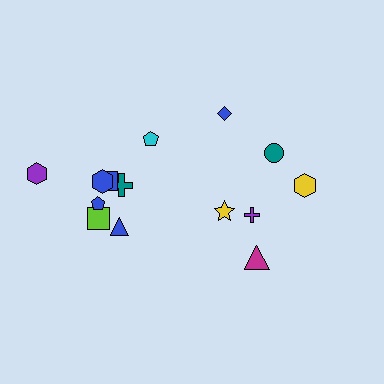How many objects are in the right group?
There are 6 objects.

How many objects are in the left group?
There are 8 objects.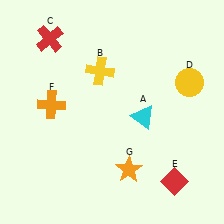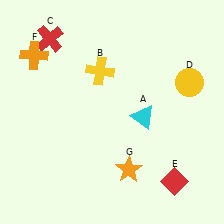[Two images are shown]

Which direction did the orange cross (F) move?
The orange cross (F) moved up.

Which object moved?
The orange cross (F) moved up.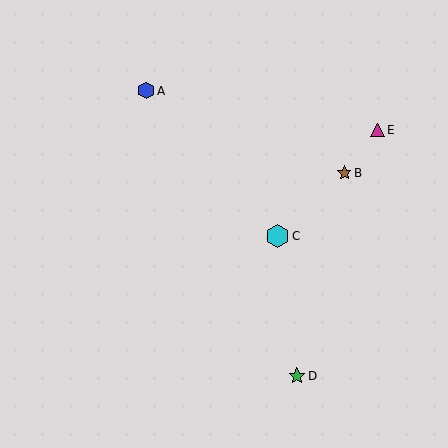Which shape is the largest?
The cyan hexagon (labeled C) is the largest.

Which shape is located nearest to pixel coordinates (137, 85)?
The blue hexagon (labeled A) at (146, 91) is nearest to that location.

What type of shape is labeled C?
Shape C is a cyan hexagon.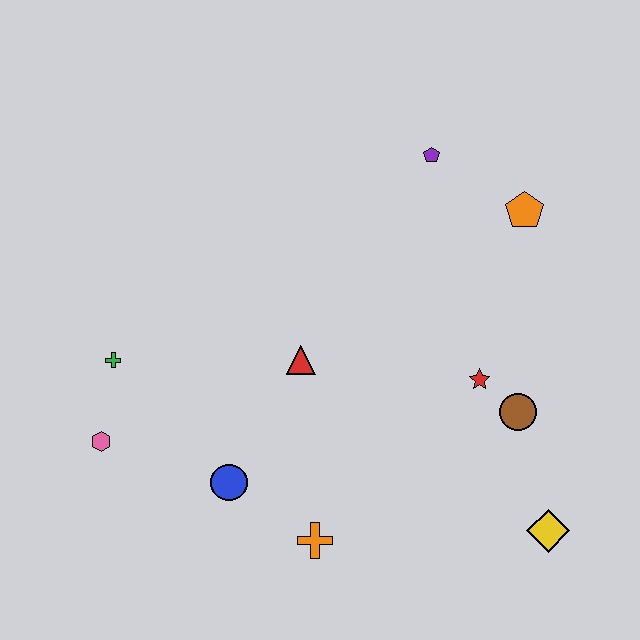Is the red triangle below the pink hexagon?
No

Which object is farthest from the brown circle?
The pink hexagon is farthest from the brown circle.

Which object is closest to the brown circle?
The red star is closest to the brown circle.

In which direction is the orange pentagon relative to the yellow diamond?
The orange pentagon is above the yellow diamond.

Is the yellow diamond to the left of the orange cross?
No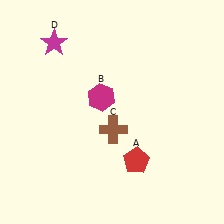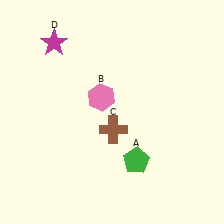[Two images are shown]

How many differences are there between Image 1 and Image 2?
There are 2 differences between the two images.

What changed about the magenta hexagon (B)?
In Image 1, B is magenta. In Image 2, it changed to pink.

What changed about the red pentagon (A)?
In Image 1, A is red. In Image 2, it changed to green.